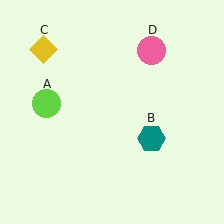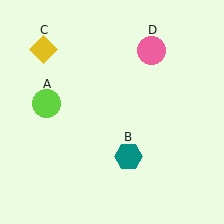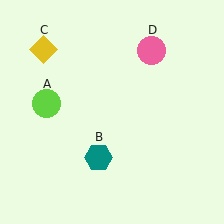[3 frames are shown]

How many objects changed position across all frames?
1 object changed position: teal hexagon (object B).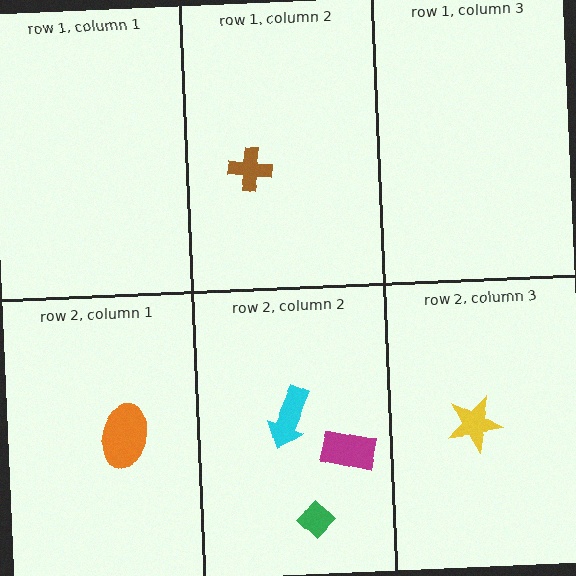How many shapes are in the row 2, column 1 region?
1.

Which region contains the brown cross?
The row 1, column 2 region.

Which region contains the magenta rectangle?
The row 2, column 2 region.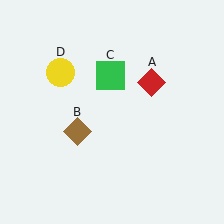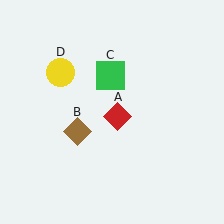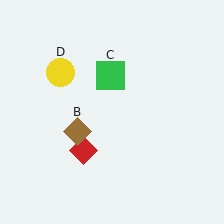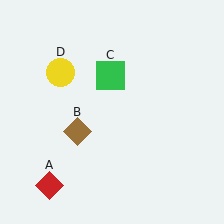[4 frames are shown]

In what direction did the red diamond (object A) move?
The red diamond (object A) moved down and to the left.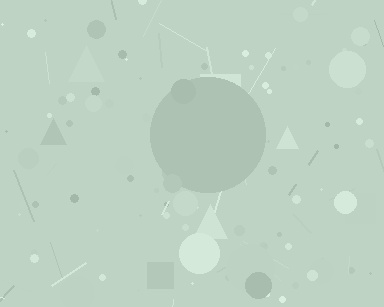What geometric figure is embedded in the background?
A circle is embedded in the background.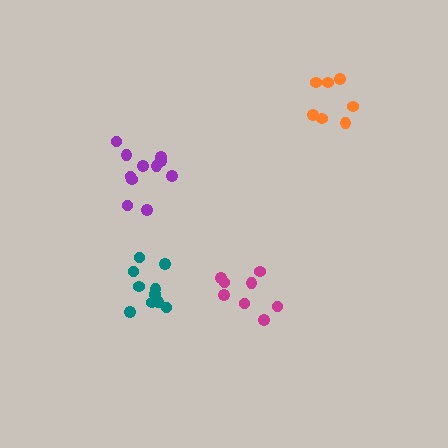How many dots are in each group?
Group 1: 7 dots, Group 2: 11 dots, Group 3: 10 dots, Group 4: 8 dots (36 total).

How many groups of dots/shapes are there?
There are 4 groups.